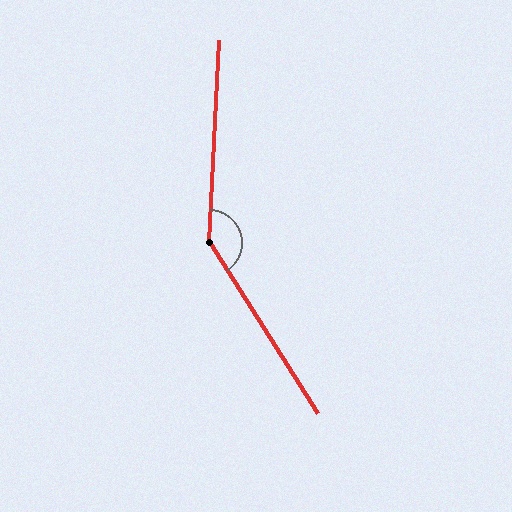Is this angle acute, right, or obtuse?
It is obtuse.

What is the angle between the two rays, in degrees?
Approximately 145 degrees.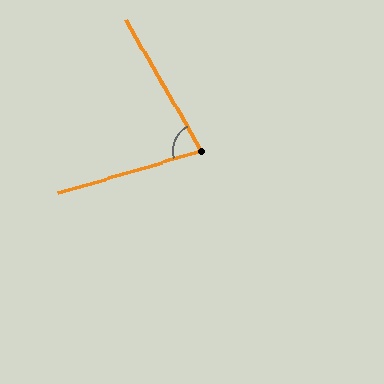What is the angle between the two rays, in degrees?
Approximately 77 degrees.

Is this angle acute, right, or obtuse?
It is acute.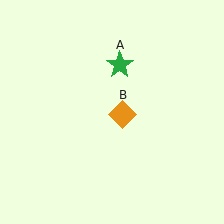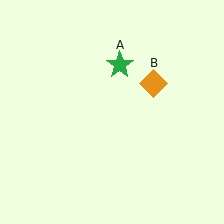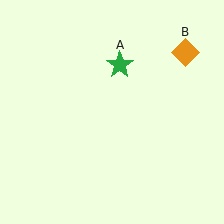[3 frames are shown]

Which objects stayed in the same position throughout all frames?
Green star (object A) remained stationary.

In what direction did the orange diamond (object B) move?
The orange diamond (object B) moved up and to the right.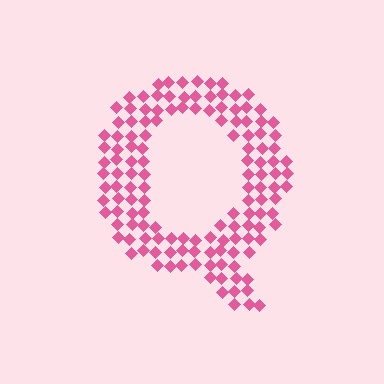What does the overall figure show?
The overall figure shows the letter Q.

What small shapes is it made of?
It is made of small diamonds.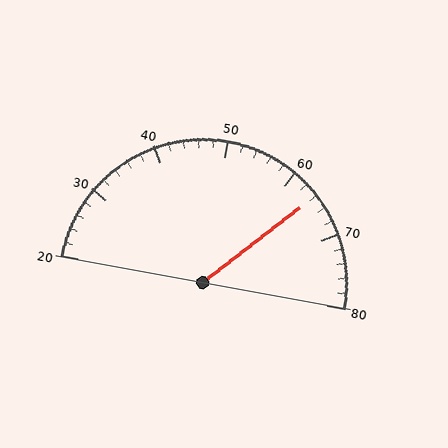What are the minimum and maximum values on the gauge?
The gauge ranges from 20 to 80.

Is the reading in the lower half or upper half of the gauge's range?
The reading is in the upper half of the range (20 to 80).